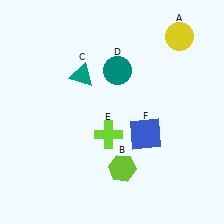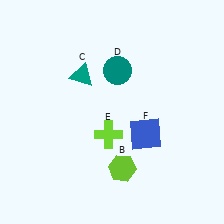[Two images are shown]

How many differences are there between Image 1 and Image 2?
There is 1 difference between the two images.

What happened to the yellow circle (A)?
The yellow circle (A) was removed in Image 2. It was in the top-right area of Image 1.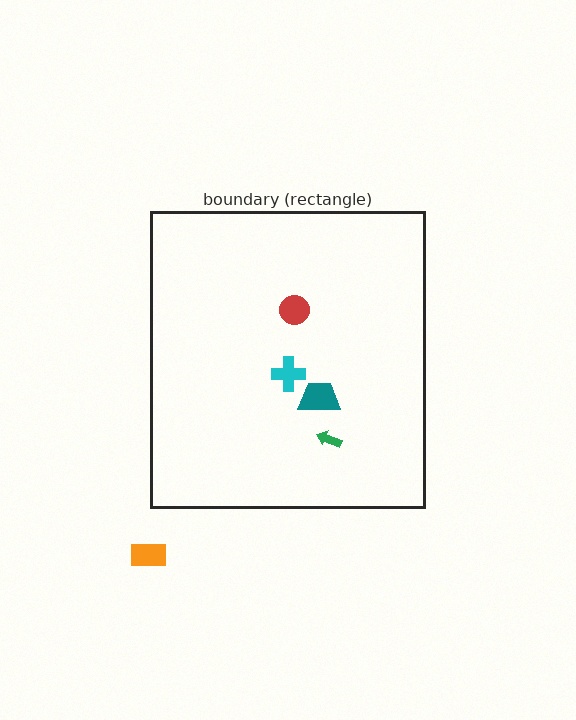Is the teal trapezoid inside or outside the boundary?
Inside.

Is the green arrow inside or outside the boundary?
Inside.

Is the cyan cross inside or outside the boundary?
Inside.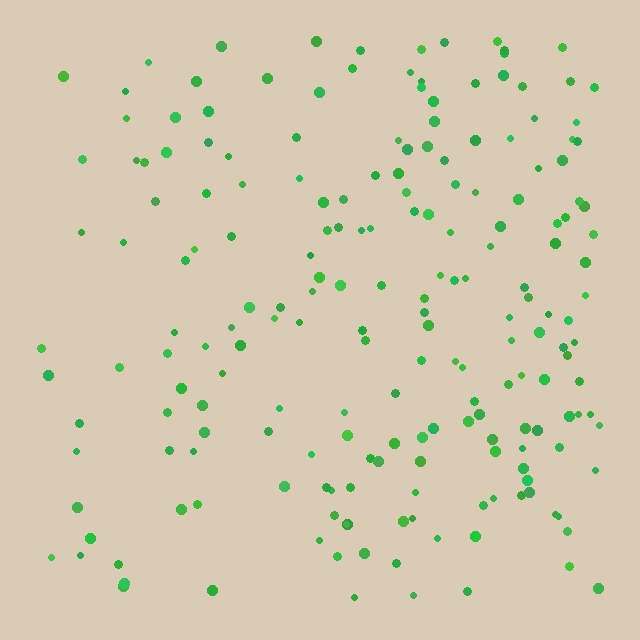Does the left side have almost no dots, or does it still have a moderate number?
Still a moderate number, just noticeably fewer than the right.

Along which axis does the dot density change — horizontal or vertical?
Horizontal.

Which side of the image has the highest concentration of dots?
The right.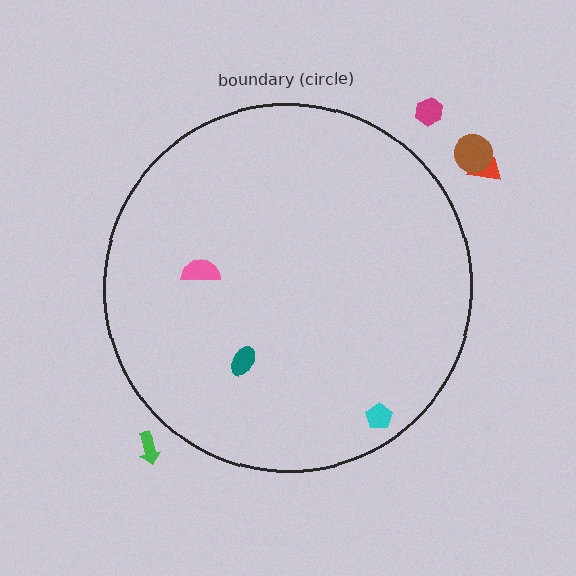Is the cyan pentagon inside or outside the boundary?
Inside.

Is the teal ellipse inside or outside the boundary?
Inside.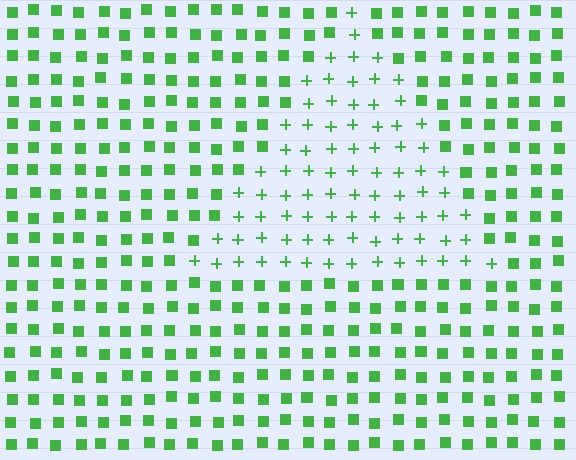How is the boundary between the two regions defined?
The boundary is defined by a change in element shape: plus signs inside vs. squares outside. All elements share the same color and spacing.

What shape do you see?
I see a triangle.